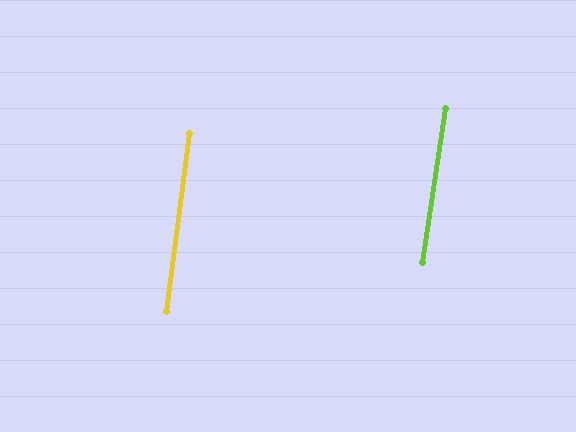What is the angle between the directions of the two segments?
Approximately 1 degree.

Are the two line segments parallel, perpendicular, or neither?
Parallel — their directions differ by only 1.2°.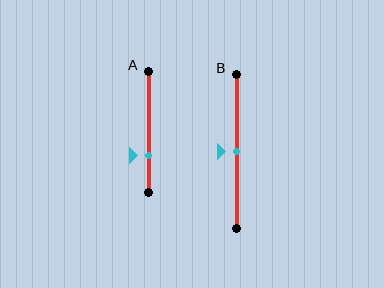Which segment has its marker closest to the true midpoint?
Segment B has its marker closest to the true midpoint.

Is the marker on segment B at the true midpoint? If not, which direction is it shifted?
Yes, the marker on segment B is at the true midpoint.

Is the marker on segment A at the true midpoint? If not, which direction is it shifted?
No, the marker on segment A is shifted downward by about 19% of the segment length.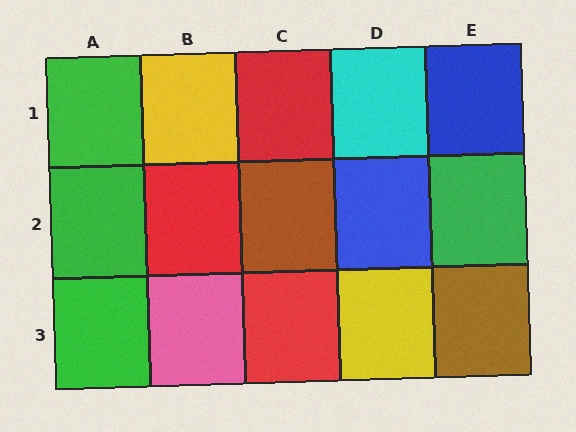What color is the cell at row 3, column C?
Red.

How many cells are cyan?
1 cell is cyan.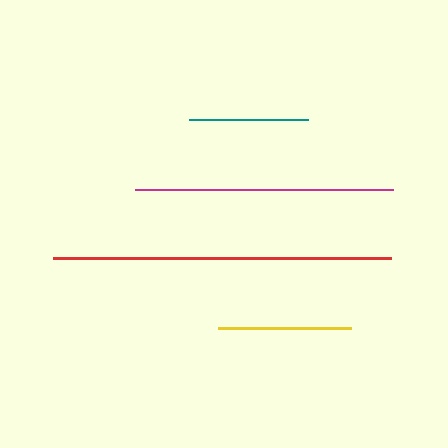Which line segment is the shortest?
The teal line is the shortest at approximately 119 pixels.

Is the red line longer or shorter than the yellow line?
The red line is longer than the yellow line.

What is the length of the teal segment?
The teal segment is approximately 119 pixels long.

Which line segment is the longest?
The red line is the longest at approximately 338 pixels.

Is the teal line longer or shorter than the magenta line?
The magenta line is longer than the teal line.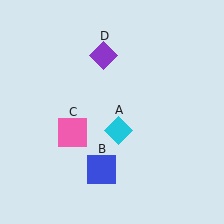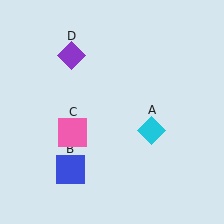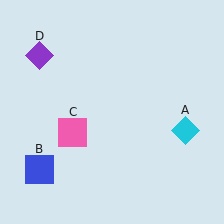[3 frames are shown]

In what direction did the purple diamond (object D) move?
The purple diamond (object D) moved left.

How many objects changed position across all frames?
3 objects changed position: cyan diamond (object A), blue square (object B), purple diamond (object D).